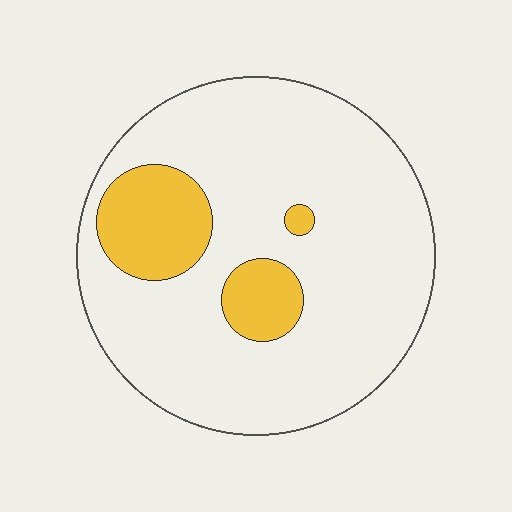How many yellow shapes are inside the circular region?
3.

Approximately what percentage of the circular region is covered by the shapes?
Approximately 15%.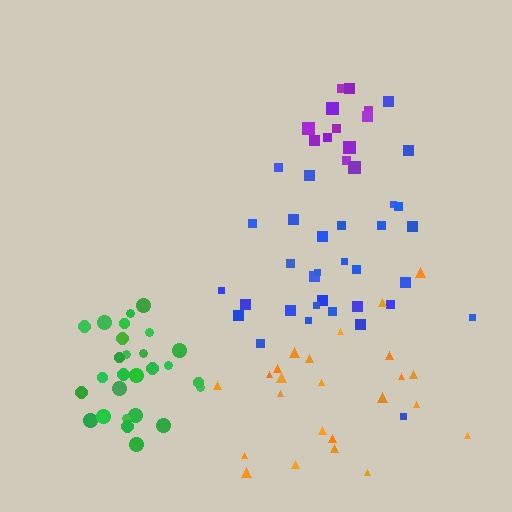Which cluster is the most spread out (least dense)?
Blue.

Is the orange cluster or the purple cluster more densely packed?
Purple.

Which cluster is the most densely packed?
Green.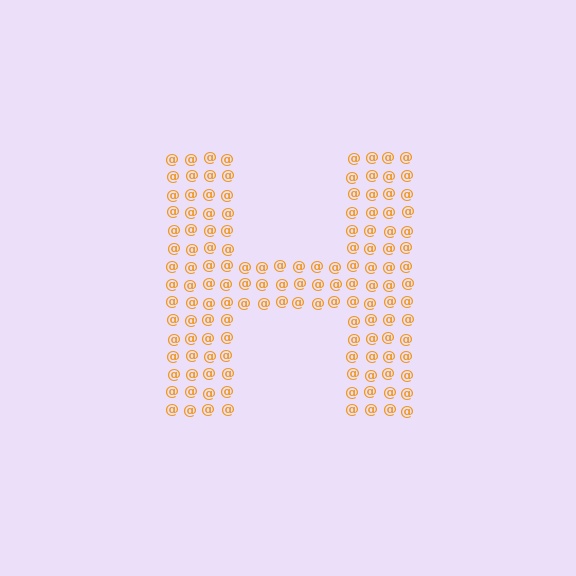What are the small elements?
The small elements are at signs.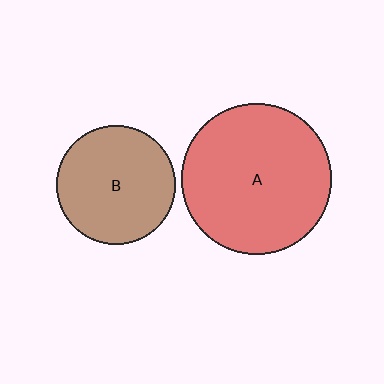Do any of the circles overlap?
No, none of the circles overlap.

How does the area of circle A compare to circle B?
Approximately 1.6 times.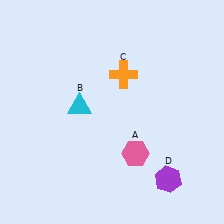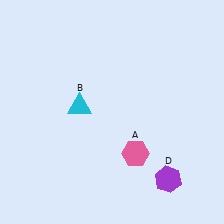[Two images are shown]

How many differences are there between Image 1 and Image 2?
There is 1 difference between the two images.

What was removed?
The orange cross (C) was removed in Image 2.